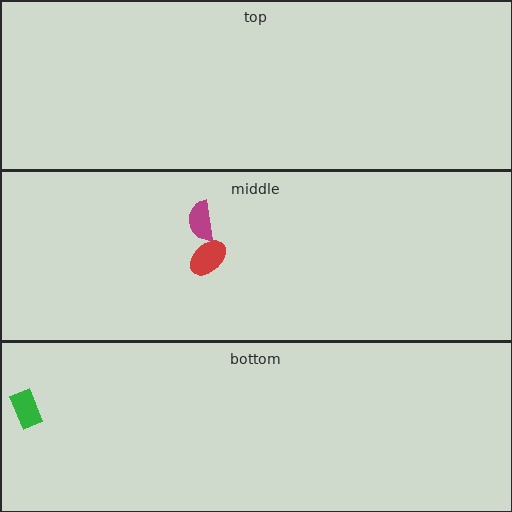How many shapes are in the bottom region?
1.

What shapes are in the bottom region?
The green rectangle.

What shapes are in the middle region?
The magenta semicircle, the red ellipse.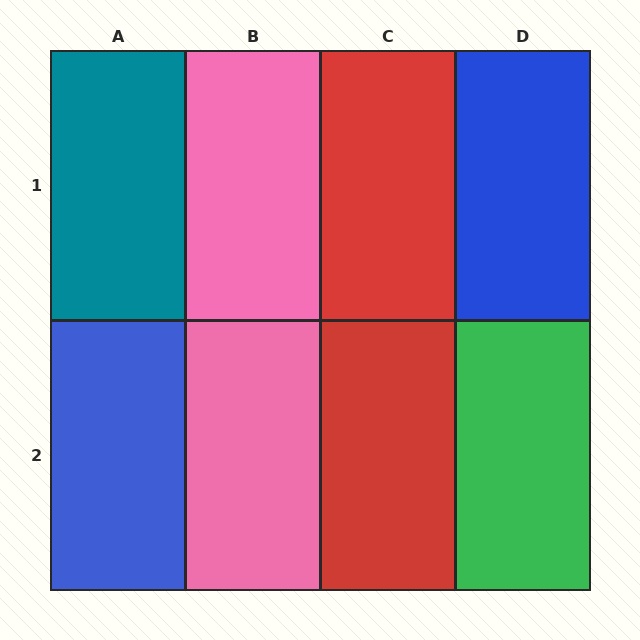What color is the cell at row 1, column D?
Blue.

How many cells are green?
1 cell is green.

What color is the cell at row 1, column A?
Teal.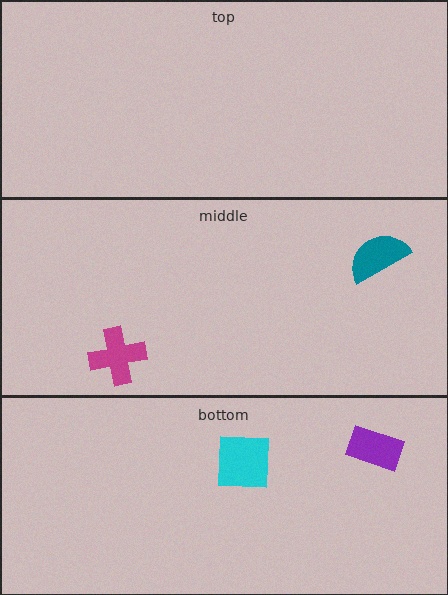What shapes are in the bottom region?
The cyan square, the purple rectangle.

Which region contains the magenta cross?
The middle region.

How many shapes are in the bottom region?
2.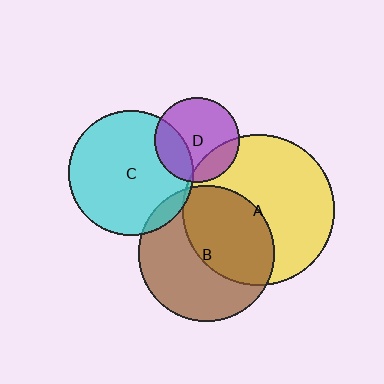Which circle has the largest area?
Circle A (yellow).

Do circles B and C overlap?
Yes.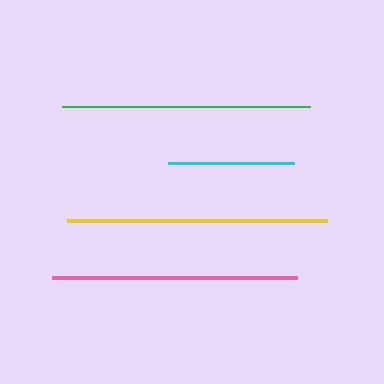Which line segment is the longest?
The yellow line is the longest at approximately 260 pixels.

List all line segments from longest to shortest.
From longest to shortest: yellow, green, pink, cyan.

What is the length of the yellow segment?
The yellow segment is approximately 260 pixels long.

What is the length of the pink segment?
The pink segment is approximately 244 pixels long.